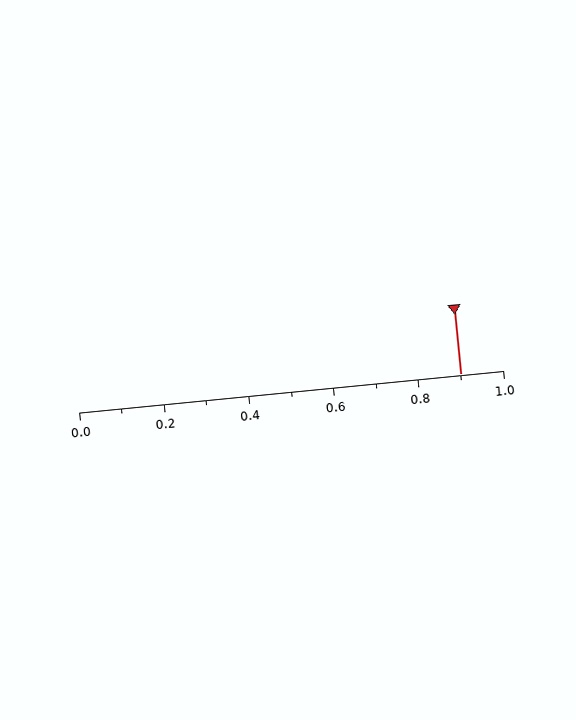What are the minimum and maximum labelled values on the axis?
The axis runs from 0.0 to 1.0.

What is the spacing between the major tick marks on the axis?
The major ticks are spaced 0.2 apart.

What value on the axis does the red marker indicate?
The marker indicates approximately 0.9.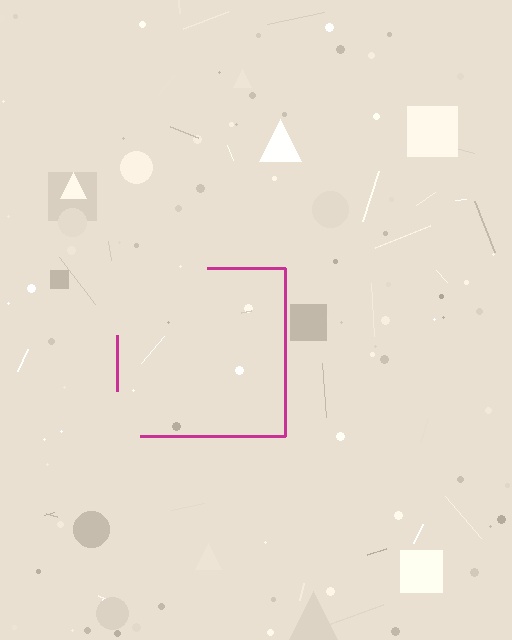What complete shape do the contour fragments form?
The contour fragments form a square.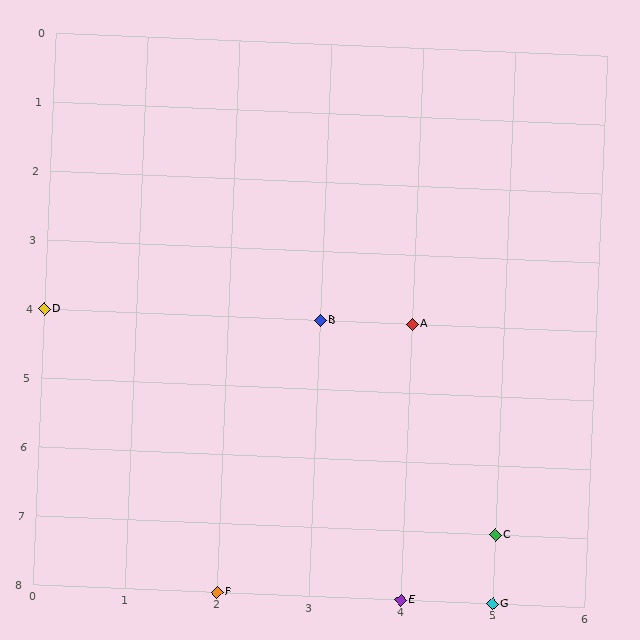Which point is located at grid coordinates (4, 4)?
Point A is at (4, 4).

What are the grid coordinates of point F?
Point F is at grid coordinates (2, 8).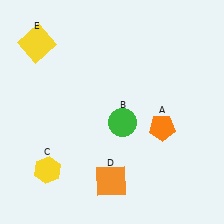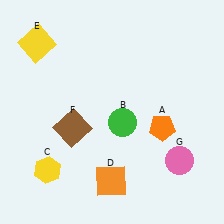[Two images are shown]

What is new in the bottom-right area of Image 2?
A pink circle (G) was added in the bottom-right area of Image 2.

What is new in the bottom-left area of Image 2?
A brown square (F) was added in the bottom-left area of Image 2.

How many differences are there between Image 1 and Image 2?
There are 2 differences between the two images.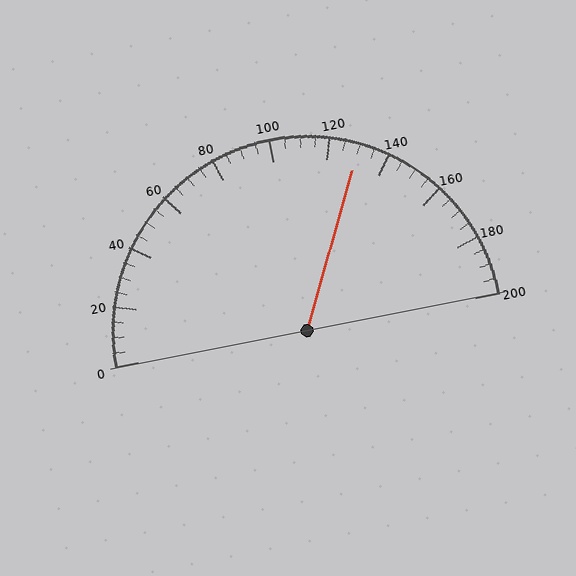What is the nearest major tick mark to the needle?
The nearest major tick mark is 120.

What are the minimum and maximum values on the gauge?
The gauge ranges from 0 to 200.